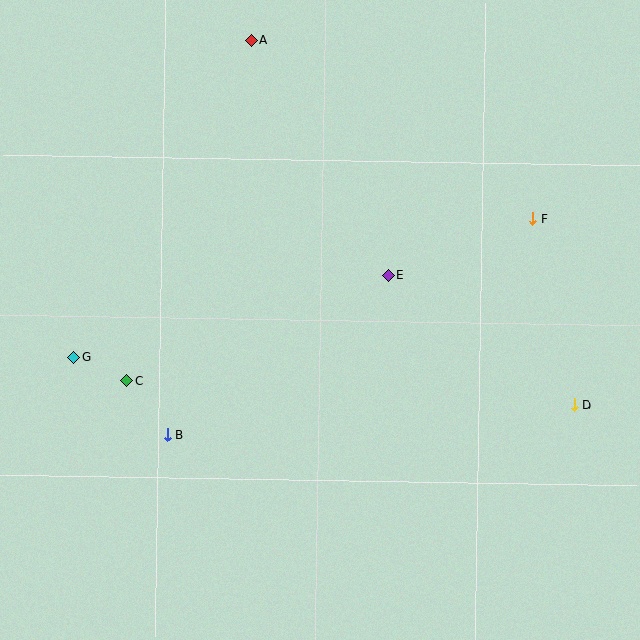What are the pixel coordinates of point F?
Point F is at (532, 218).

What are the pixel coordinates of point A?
Point A is at (251, 40).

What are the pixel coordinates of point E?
Point E is at (388, 275).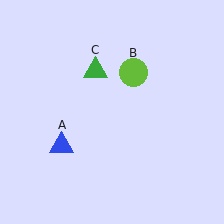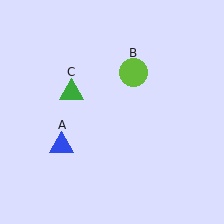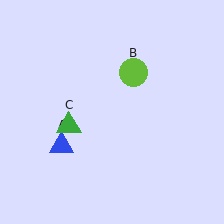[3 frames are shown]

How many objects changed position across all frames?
1 object changed position: green triangle (object C).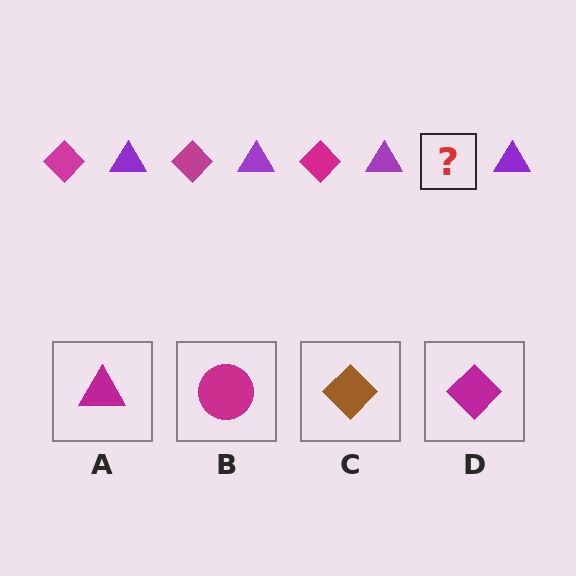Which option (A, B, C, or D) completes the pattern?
D.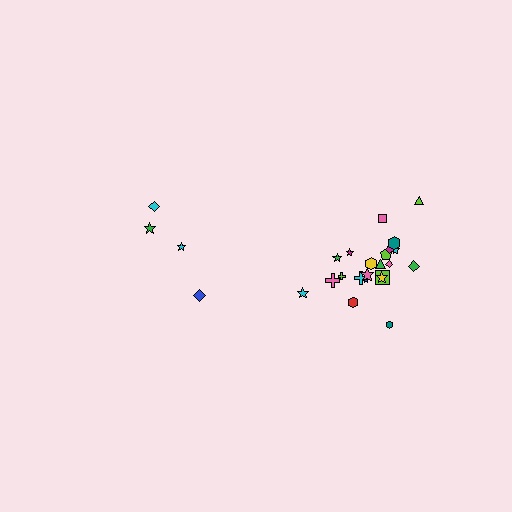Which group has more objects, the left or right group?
The right group.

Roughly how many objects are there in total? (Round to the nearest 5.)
Roughly 25 objects in total.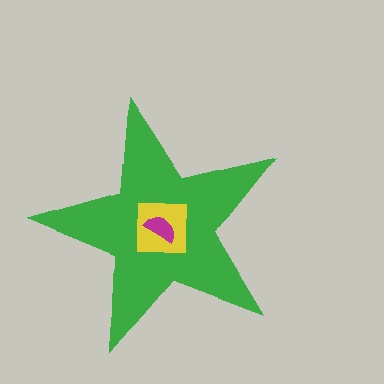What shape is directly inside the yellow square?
The magenta semicircle.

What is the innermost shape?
The magenta semicircle.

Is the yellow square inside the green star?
Yes.